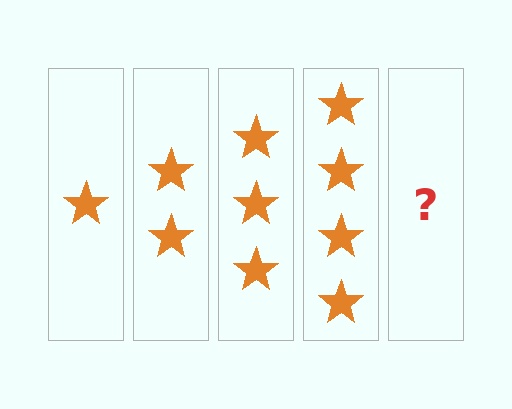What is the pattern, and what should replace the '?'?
The pattern is that each step adds one more star. The '?' should be 5 stars.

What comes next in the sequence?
The next element should be 5 stars.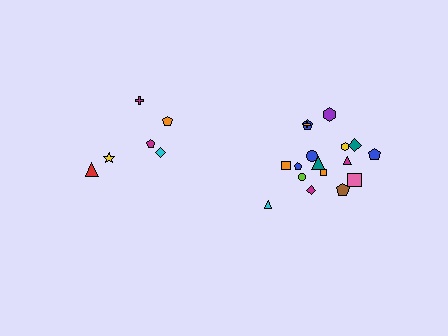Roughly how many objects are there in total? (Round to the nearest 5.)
Roughly 25 objects in total.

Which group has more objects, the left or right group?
The right group.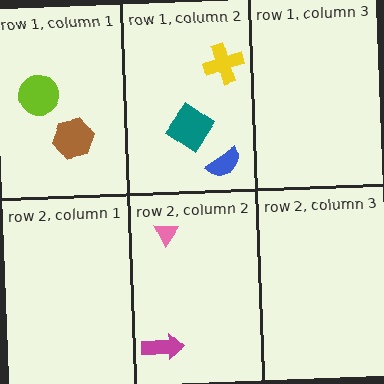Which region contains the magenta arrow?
The row 2, column 2 region.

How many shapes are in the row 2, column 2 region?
2.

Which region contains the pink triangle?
The row 2, column 2 region.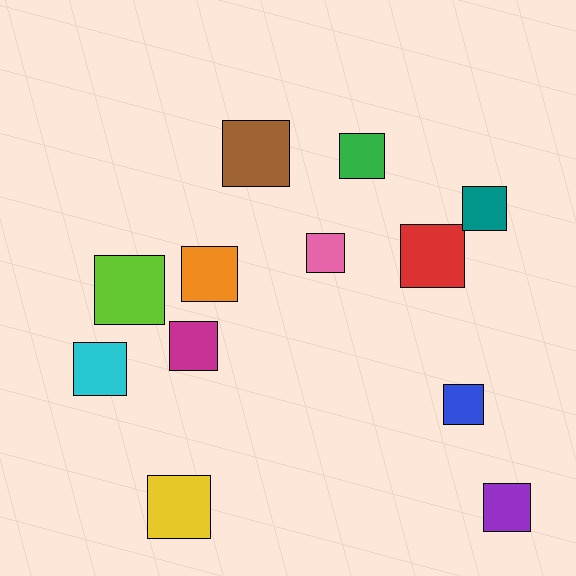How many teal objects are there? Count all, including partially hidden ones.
There is 1 teal object.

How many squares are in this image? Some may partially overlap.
There are 12 squares.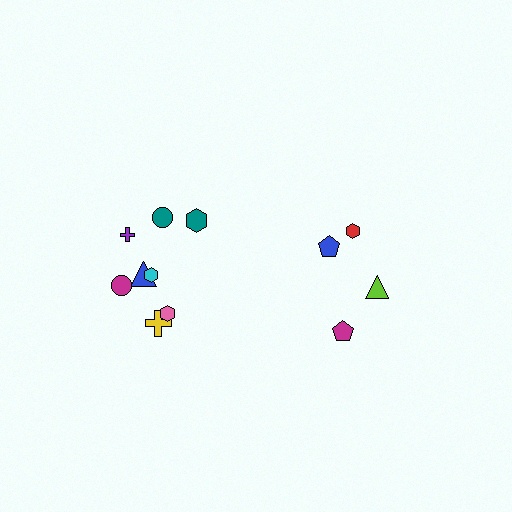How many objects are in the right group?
There are 4 objects.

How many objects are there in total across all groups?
There are 12 objects.